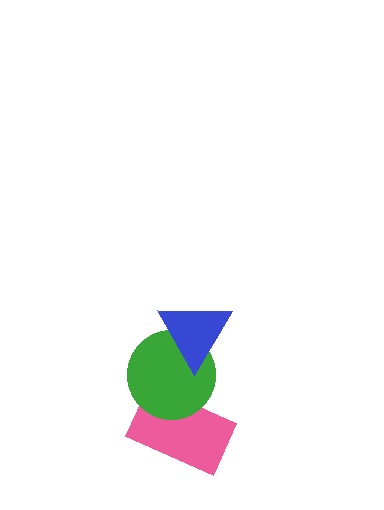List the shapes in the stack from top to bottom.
From top to bottom: the blue triangle, the green circle, the pink rectangle.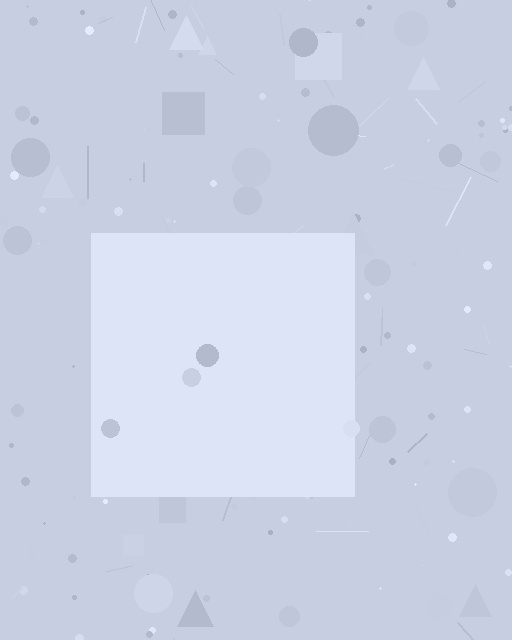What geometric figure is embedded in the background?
A square is embedded in the background.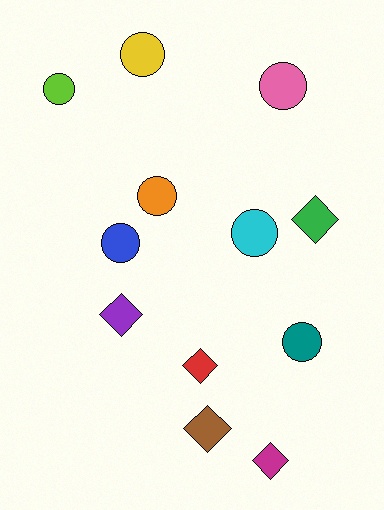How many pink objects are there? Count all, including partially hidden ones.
There is 1 pink object.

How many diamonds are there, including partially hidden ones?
There are 5 diamonds.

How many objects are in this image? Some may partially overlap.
There are 12 objects.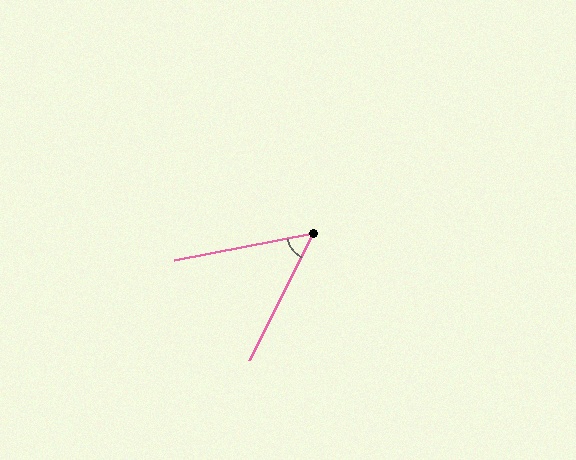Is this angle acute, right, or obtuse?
It is acute.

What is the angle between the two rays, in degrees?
Approximately 52 degrees.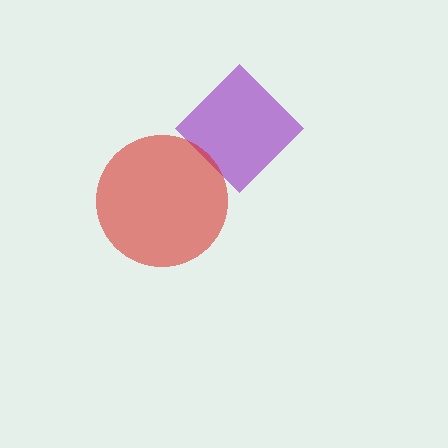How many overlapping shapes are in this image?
There are 2 overlapping shapes in the image.